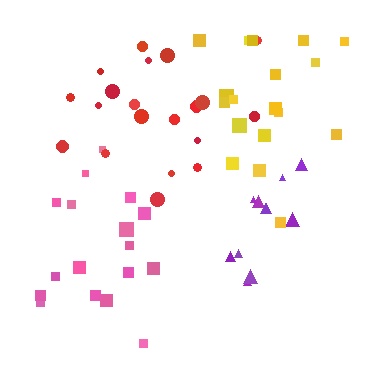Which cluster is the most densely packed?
Purple.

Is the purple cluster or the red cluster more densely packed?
Purple.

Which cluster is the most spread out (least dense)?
Pink.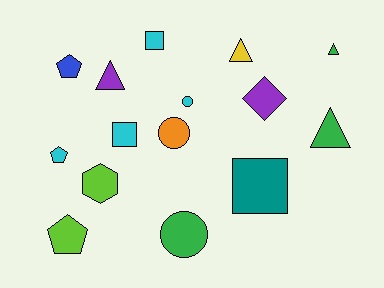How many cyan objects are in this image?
There are 4 cyan objects.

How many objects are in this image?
There are 15 objects.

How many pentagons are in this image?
There are 3 pentagons.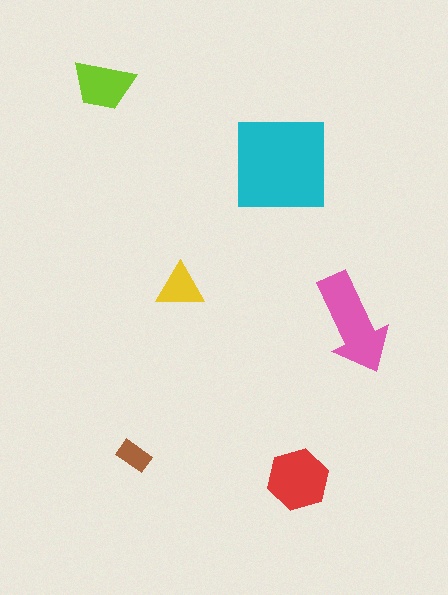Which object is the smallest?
The brown rectangle.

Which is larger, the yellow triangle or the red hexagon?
The red hexagon.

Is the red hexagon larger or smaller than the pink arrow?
Smaller.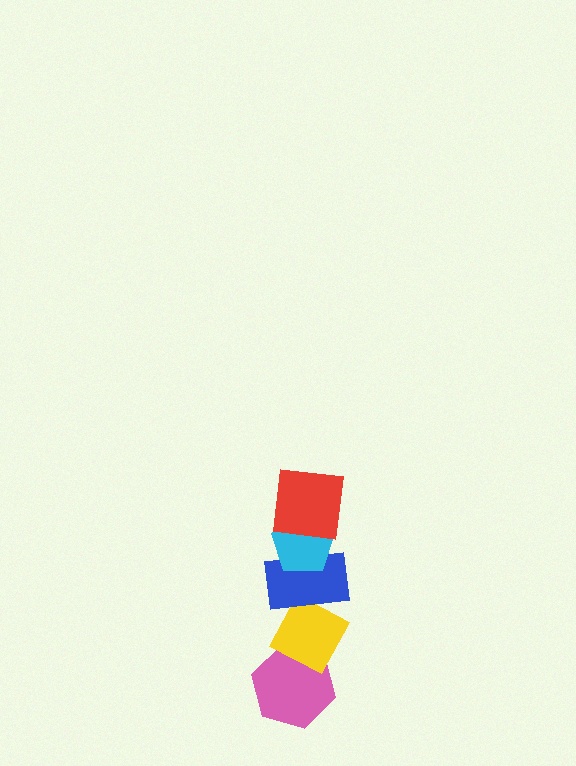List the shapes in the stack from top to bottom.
From top to bottom: the red square, the cyan pentagon, the blue rectangle, the yellow diamond, the pink hexagon.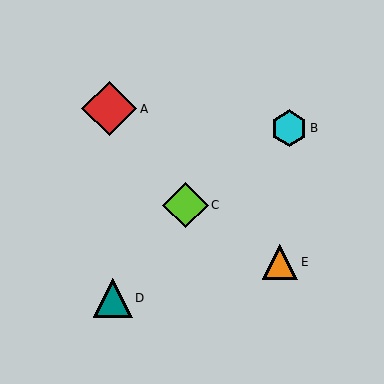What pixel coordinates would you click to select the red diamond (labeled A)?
Click at (109, 109) to select the red diamond A.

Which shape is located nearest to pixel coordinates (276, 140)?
The cyan hexagon (labeled B) at (289, 128) is nearest to that location.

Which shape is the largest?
The red diamond (labeled A) is the largest.